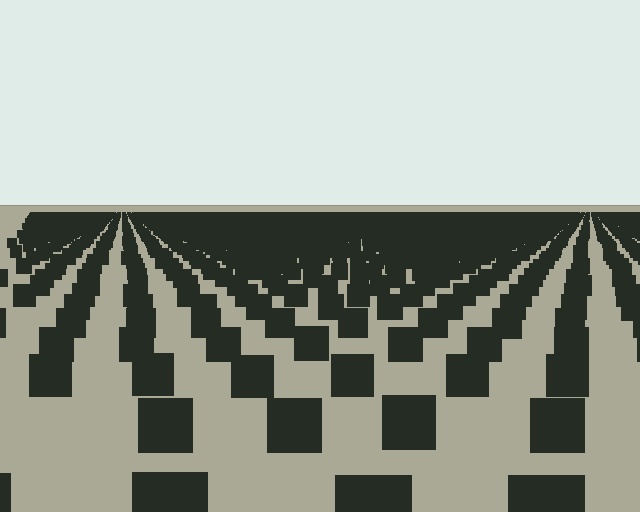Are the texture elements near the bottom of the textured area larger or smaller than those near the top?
Larger. Near the bottom, elements are closer to the viewer and appear at a bigger on-screen size.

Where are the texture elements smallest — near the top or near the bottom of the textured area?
Near the top.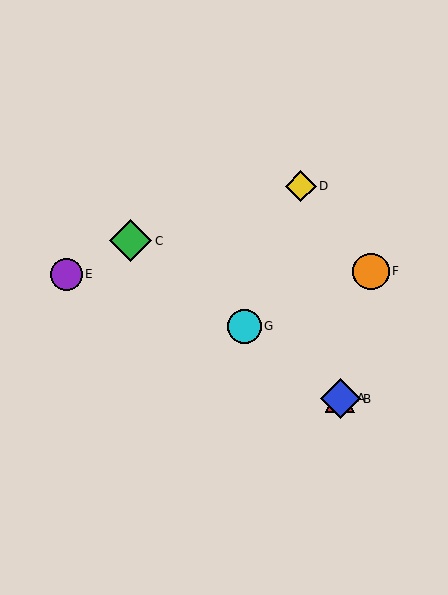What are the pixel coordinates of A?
Object A is at (340, 398).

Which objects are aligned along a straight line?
Objects A, B, C, G are aligned along a straight line.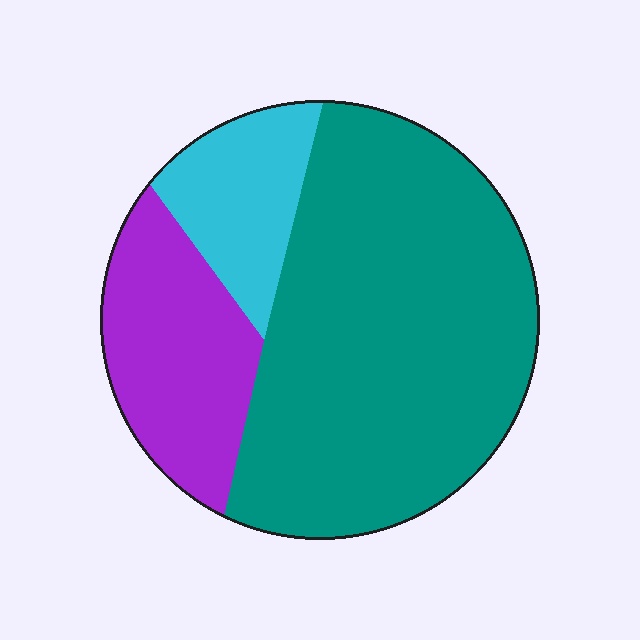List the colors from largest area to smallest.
From largest to smallest: teal, purple, cyan.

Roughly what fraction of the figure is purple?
Purple covers about 20% of the figure.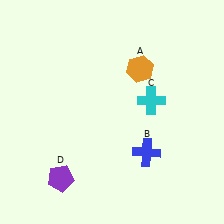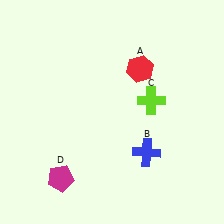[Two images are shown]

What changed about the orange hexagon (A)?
In Image 1, A is orange. In Image 2, it changed to red.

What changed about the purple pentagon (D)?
In Image 1, D is purple. In Image 2, it changed to magenta.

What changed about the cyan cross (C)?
In Image 1, C is cyan. In Image 2, it changed to lime.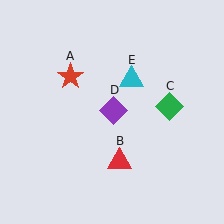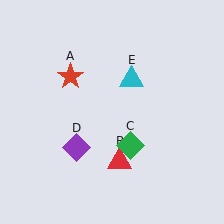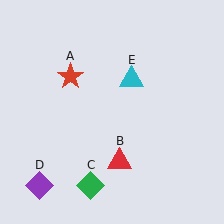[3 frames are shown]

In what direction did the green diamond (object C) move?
The green diamond (object C) moved down and to the left.